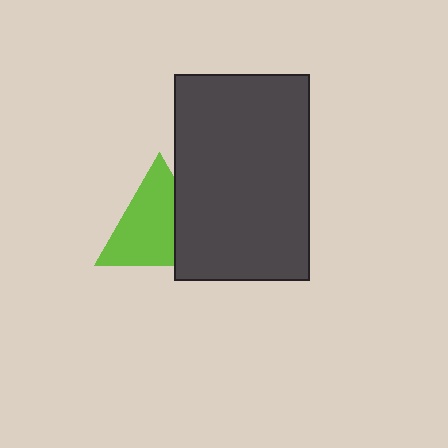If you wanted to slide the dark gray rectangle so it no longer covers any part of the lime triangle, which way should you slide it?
Slide it right — that is the most direct way to separate the two shapes.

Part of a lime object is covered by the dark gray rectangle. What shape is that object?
It is a triangle.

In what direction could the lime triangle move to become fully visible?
The lime triangle could move left. That would shift it out from behind the dark gray rectangle entirely.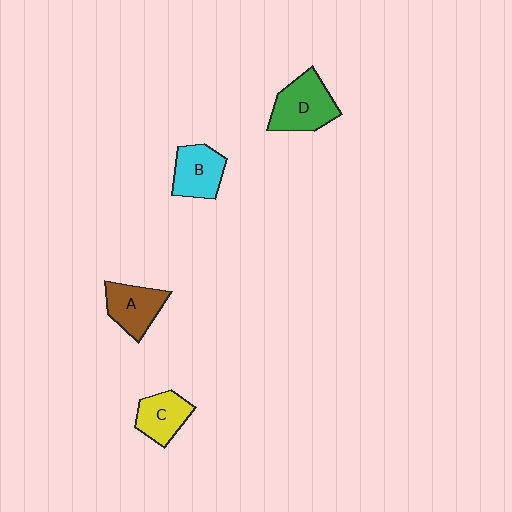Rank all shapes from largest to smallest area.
From largest to smallest: D (green), A (brown), B (cyan), C (yellow).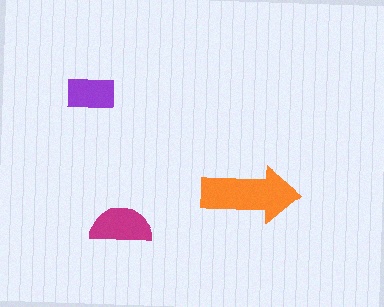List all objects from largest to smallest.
The orange arrow, the magenta semicircle, the purple rectangle.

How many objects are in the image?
There are 3 objects in the image.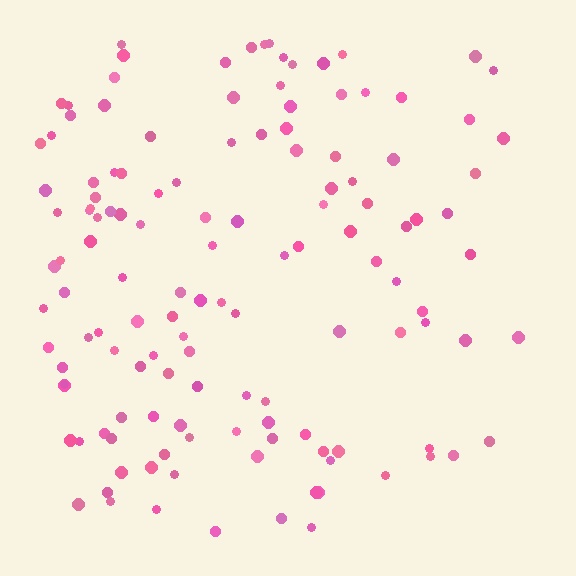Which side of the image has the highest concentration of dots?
The left.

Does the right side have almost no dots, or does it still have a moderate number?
Still a moderate number, just noticeably fewer than the left.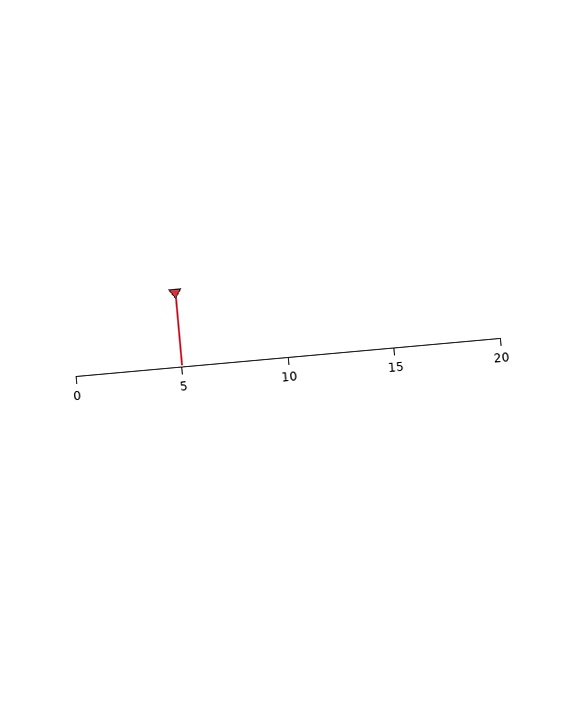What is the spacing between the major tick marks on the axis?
The major ticks are spaced 5 apart.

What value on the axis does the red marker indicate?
The marker indicates approximately 5.